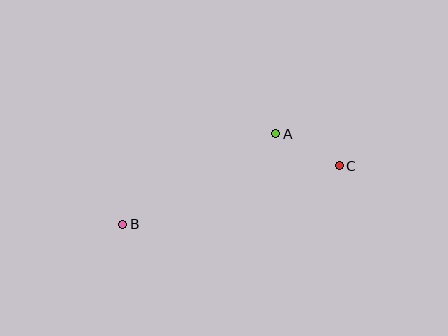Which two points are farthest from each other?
Points B and C are farthest from each other.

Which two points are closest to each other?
Points A and C are closest to each other.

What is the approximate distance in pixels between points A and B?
The distance between A and B is approximately 177 pixels.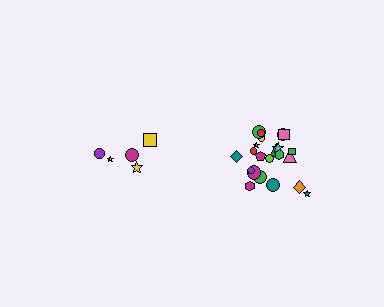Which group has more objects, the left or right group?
The right group.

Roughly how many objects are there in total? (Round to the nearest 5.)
Roughly 25 objects in total.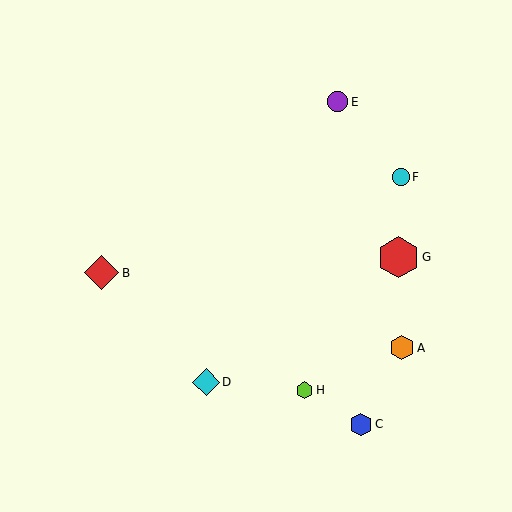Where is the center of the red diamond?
The center of the red diamond is at (102, 273).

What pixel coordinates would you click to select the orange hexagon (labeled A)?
Click at (402, 348) to select the orange hexagon A.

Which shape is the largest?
The red hexagon (labeled G) is the largest.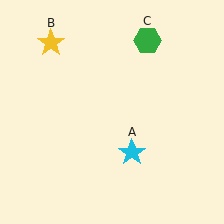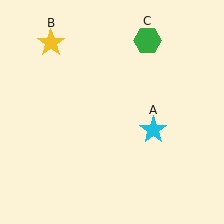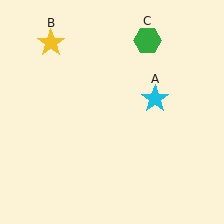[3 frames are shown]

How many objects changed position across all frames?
1 object changed position: cyan star (object A).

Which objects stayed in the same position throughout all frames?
Yellow star (object B) and green hexagon (object C) remained stationary.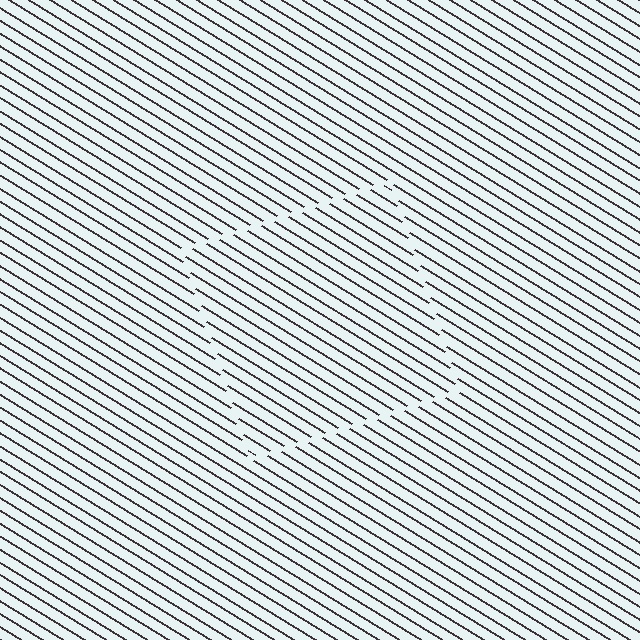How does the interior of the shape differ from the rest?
The interior of the shape contains the same grating, shifted by half a period — the contour is defined by the phase discontinuity where line-ends from the inner and outer gratings abut.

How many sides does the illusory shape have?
4 sides — the line-ends trace a square.